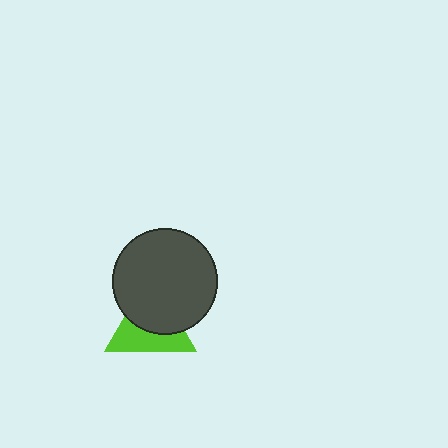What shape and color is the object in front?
The object in front is a dark gray circle.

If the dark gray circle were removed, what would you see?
You would see the complete lime triangle.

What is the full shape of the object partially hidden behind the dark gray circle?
The partially hidden object is a lime triangle.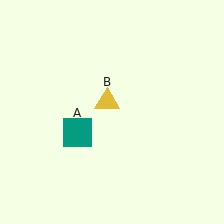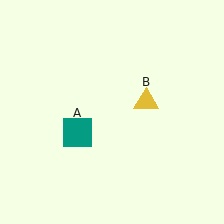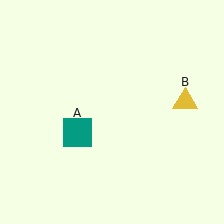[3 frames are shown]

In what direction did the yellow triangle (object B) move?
The yellow triangle (object B) moved right.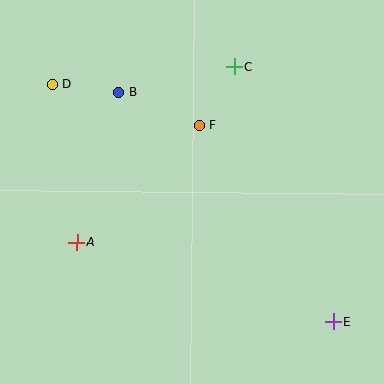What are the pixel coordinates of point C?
Point C is at (234, 67).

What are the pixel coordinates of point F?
Point F is at (199, 126).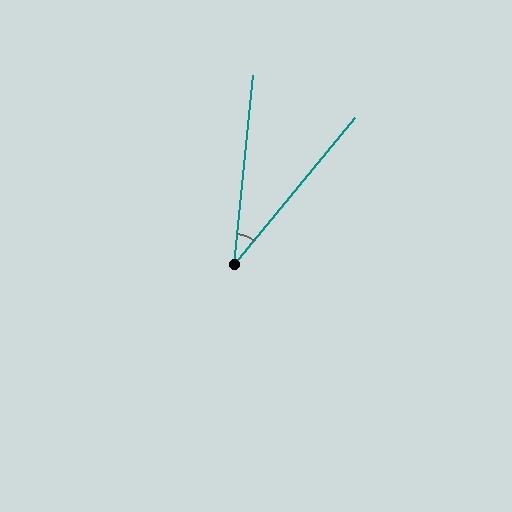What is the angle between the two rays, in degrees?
Approximately 34 degrees.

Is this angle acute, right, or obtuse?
It is acute.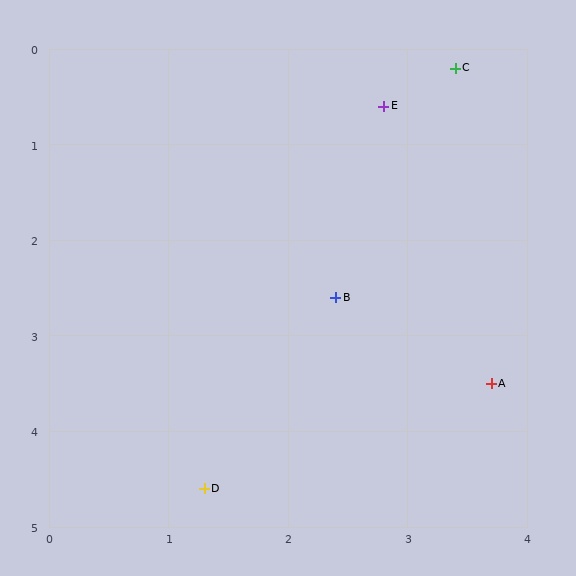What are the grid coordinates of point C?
Point C is at approximately (3.4, 0.2).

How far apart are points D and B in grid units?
Points D and B are about 2.3 grid units apart.